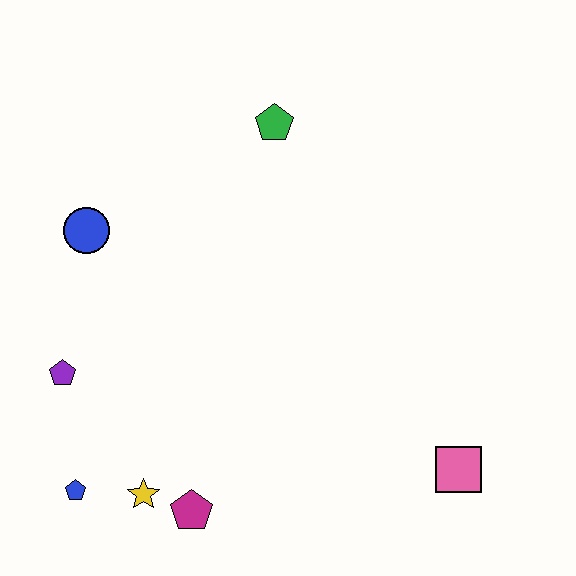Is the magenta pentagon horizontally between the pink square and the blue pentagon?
Yes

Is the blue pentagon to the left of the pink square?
Yes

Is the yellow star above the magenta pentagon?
Yes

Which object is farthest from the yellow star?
The green pentagon is farthest from the yellow star.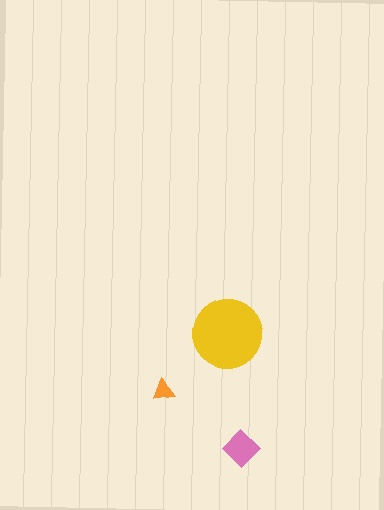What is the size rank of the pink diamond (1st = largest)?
2nd.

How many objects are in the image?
There are 3 objects in the image.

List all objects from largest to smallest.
The yellow circle, the pink diamond, the orange triangle.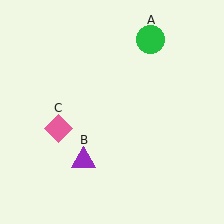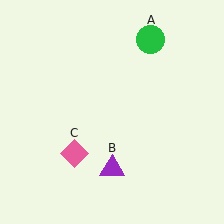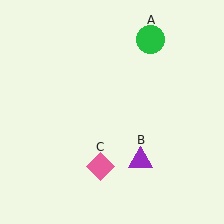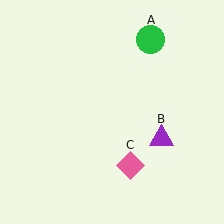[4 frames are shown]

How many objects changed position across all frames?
2 objects changed position: purple triangle (object B), pink diamond (object C).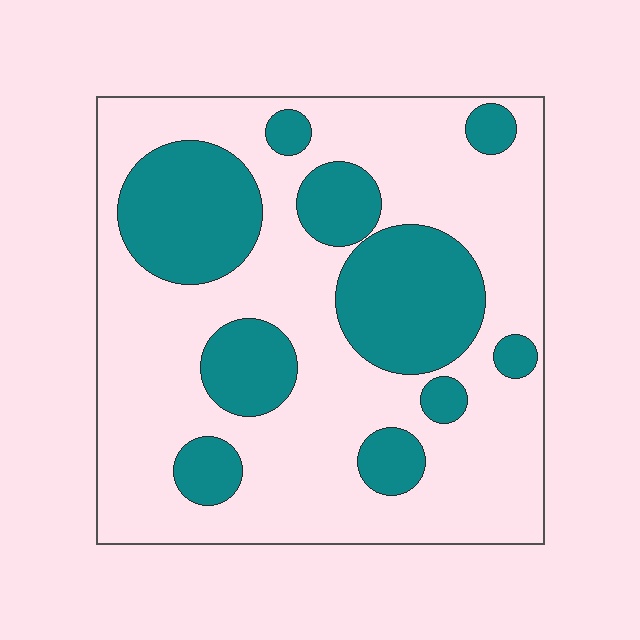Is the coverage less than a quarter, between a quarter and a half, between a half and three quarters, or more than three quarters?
Between a quarter and a half.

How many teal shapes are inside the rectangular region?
10.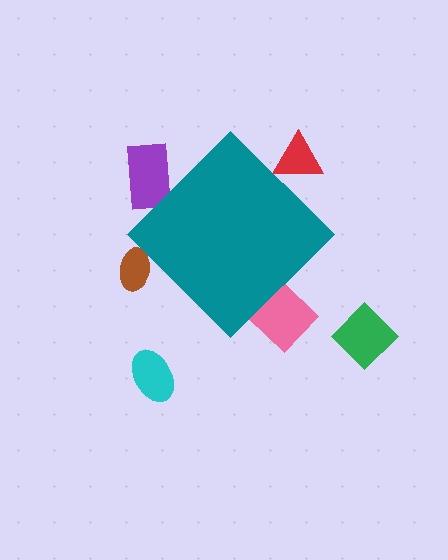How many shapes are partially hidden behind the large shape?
4 shapes are partially hidden.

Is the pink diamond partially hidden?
Yes, the pink diamond is partially hidden behind the teal diamond.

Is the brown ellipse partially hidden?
Yes, the brown ellipse is partially hidden behind the teal diamond.